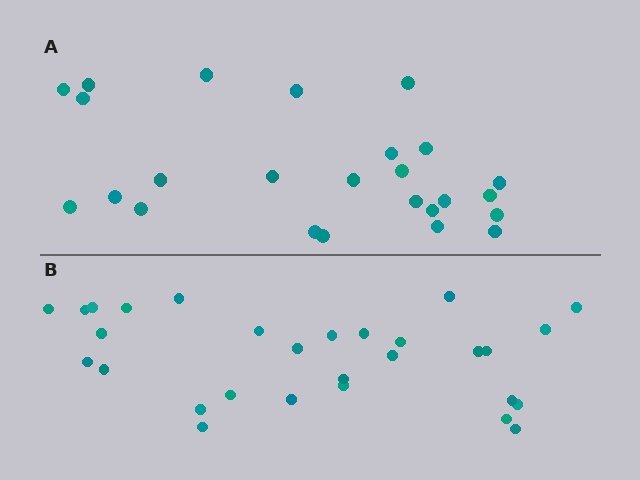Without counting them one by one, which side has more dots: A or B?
Region B (the bottom region) has more dots.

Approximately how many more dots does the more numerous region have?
Region B has about 4 more dots than region A.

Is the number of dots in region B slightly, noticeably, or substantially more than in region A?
Region B has only slightly more — the two regions are fairly close. The ratio is roughly 1.2 to 1.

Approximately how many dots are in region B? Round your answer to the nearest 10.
About 30 dots. (The exact count is 29, which rounds to 30.)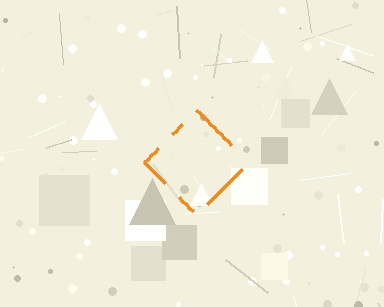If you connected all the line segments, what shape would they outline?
They would outline a diamond.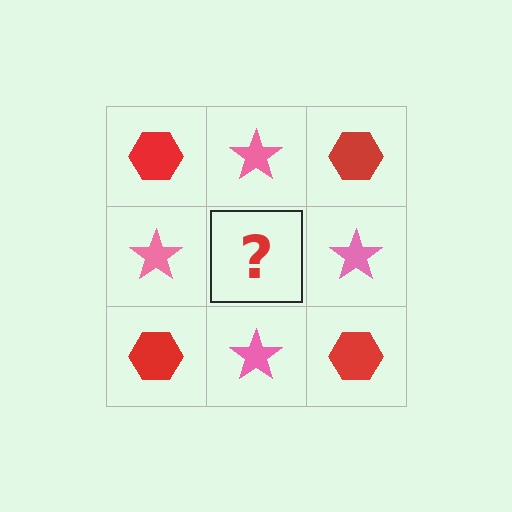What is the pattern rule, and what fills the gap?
The rule is that it alternates red hexagon and pink star in a checkerboard pattern. The gap should be filled with a red hexagon.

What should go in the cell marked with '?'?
The missing cell should contain a red hexagon.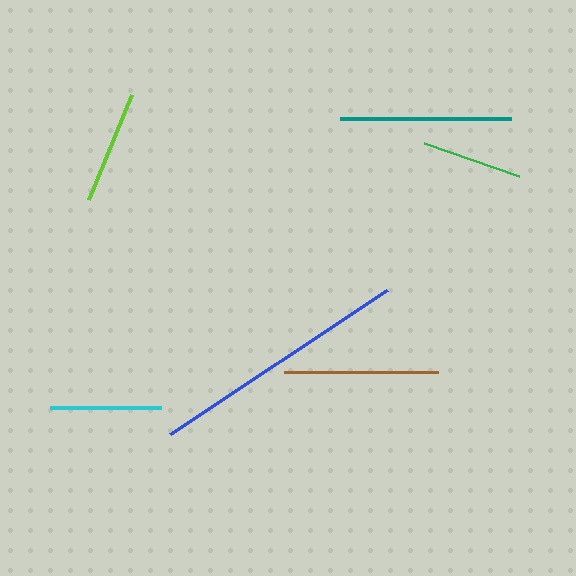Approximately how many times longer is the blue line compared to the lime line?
The blue line is approximately 2.3 times the length of the lime line.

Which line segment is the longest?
The blue line is the longest at approximately 261 pixels.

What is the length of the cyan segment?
The cyan segment is approximately 111 pixels long.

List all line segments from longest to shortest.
From longest to shortest: blue, teal, brown, lime, cyan, green.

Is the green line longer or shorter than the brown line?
The brown line is longer than the green line.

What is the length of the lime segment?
The lime segment is approximately 113 pixels long.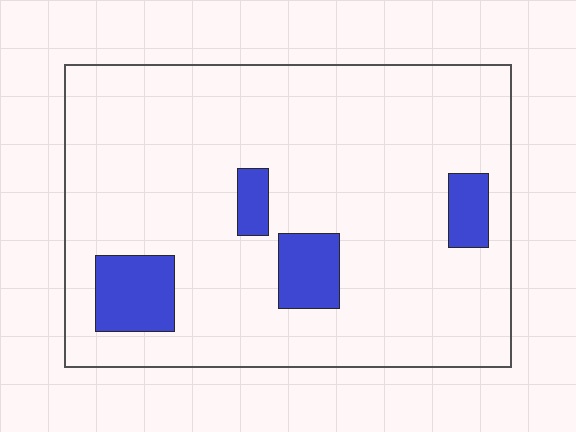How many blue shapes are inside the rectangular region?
4.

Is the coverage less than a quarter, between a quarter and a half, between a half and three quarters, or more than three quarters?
Less than a quarter.